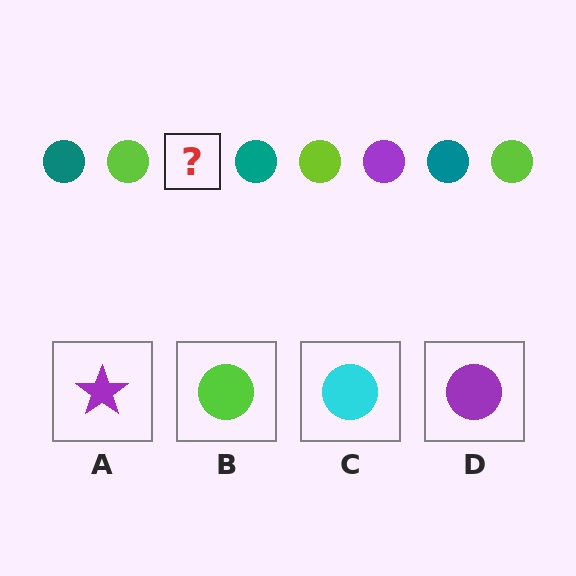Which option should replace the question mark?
Option D.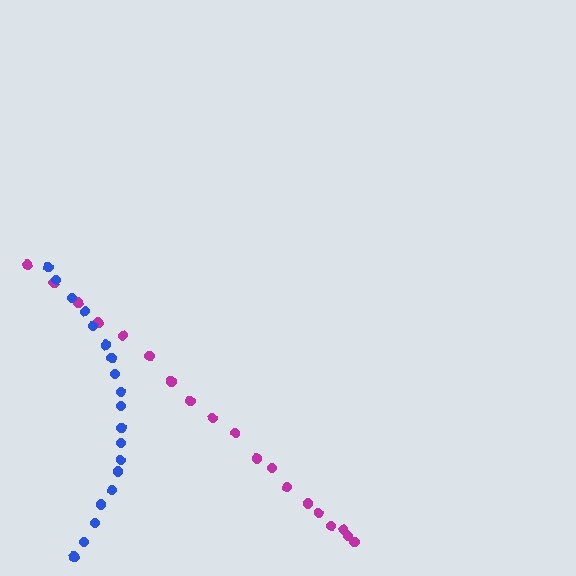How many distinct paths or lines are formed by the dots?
There are 2 distinct paths.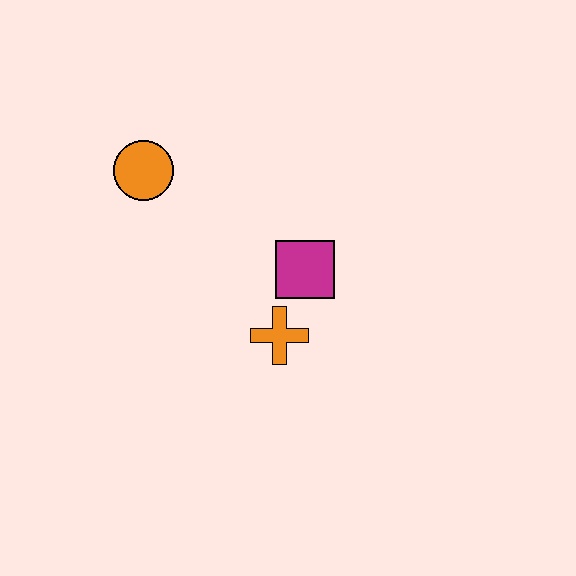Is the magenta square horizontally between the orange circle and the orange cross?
No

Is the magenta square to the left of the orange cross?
No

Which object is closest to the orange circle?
The magenta square is closest to the orange circle.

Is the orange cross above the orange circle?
No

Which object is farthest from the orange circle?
The orange cross is farthest from the orange circle.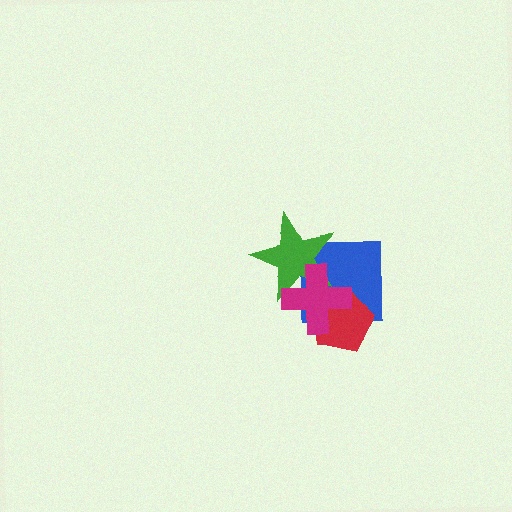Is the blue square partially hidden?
Yes, it is partially covered by another shape.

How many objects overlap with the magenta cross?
3 objects overlap with the magenta cross.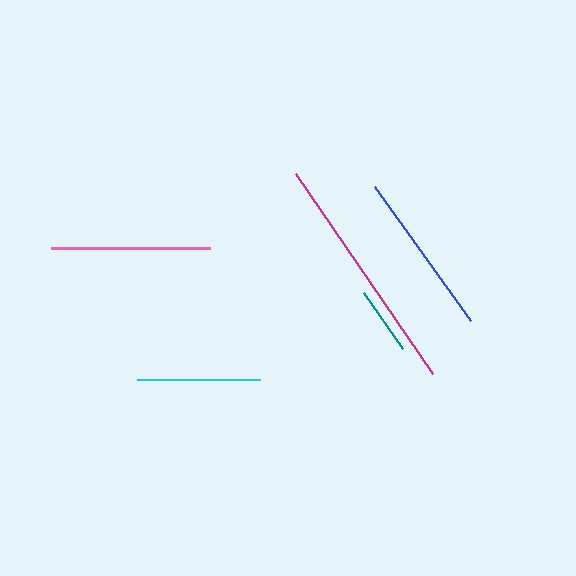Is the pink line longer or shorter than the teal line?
The pink line is longer than the teal line.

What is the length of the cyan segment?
The cyan segment is approximately 123 pixels long.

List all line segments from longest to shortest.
From longest to shortest: magenta, blue, pink, cyan, teal.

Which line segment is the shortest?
The teal line is the shortest at approximately 69 pixels.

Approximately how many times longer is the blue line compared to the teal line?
The blue line is approximately 2.4 times the length of the teal line.